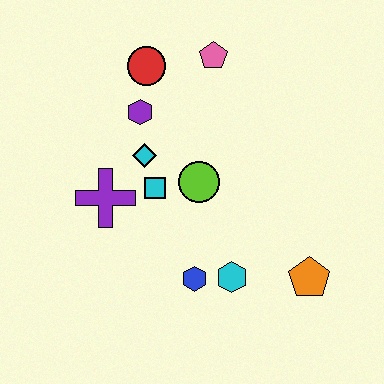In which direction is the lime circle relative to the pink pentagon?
The lime circle is below the pink pentagon.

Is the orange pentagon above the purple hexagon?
No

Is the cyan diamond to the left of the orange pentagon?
Yes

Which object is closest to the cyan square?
The cyan diamond is closest to the cyan square.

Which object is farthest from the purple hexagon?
The orange pentagon is farthest from the purple hexagon.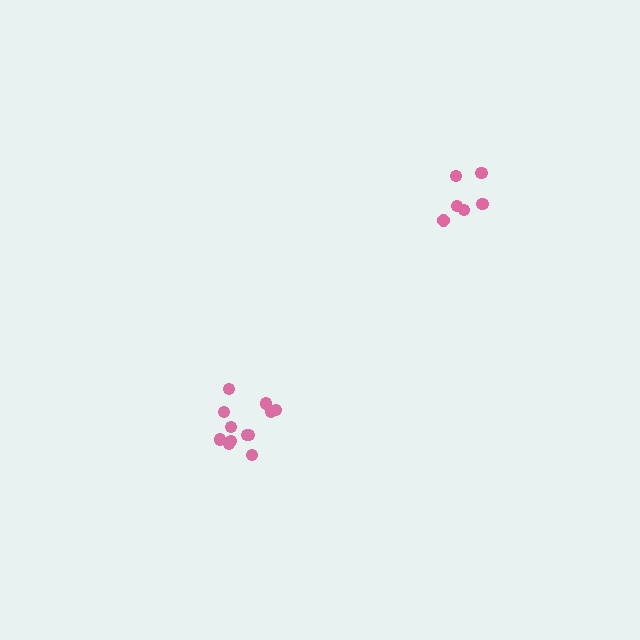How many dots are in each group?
Group 1: 6 dots, Group 2: 12 dots (18 total).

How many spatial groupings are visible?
There are 2 spatial groupings.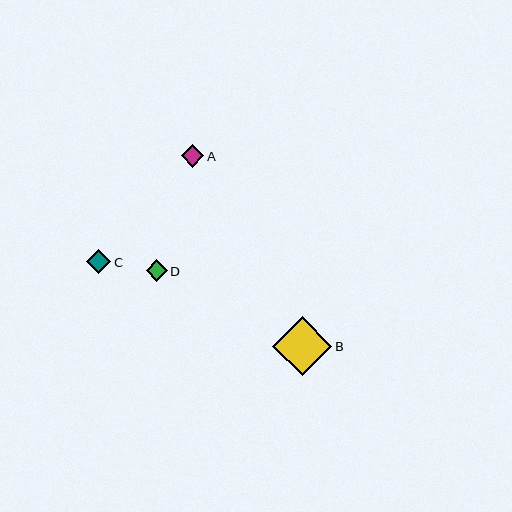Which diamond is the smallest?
Diamond D is the smallest with a size of approximately 21 pixels.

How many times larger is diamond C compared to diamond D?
Diamond C is approximately 1.2 times the size of diamond D.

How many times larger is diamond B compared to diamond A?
Diamond B is approximately 2.6 times the size of diamond A.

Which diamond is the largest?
Diamond B is the largest with a size of approximately 59 pixels.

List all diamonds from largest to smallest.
From largest to smallest: B, C, A, D.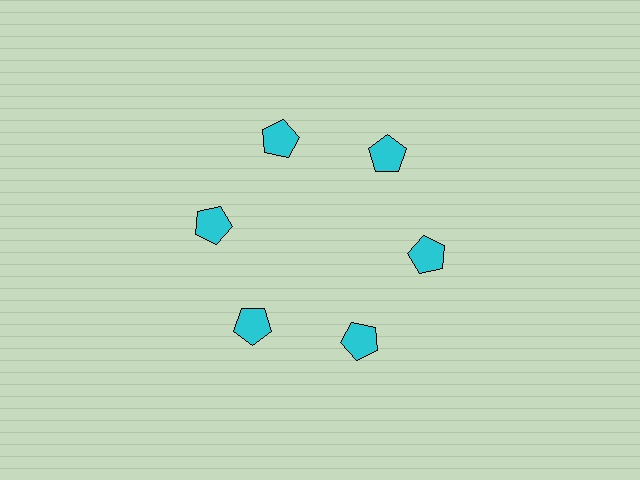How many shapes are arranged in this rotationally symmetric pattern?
There are 6 shapes, arranged in 6 groups of 1.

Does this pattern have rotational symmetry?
Yes, this pattern has 6-fold rotational symmetry. It looks the same after rotating 60 degrees around the center.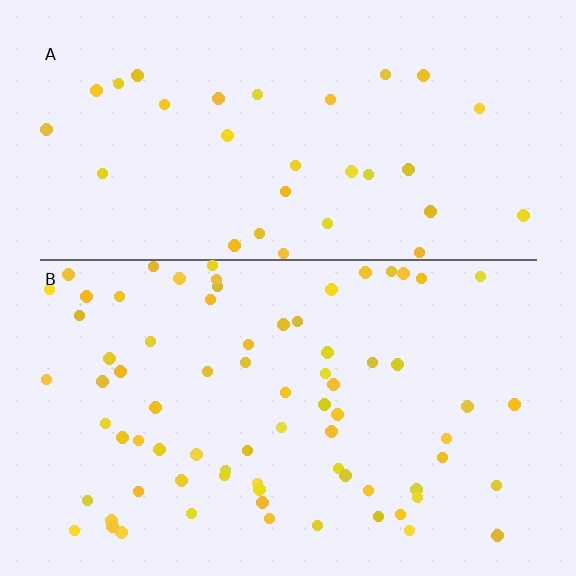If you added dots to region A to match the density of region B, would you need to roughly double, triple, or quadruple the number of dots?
Approximately double.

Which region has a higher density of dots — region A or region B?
B (the bottom).